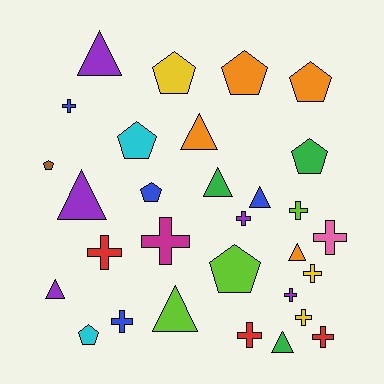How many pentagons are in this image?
There are 9 pentagons.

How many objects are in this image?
There are 30 objects.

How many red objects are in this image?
There are 3 red objects.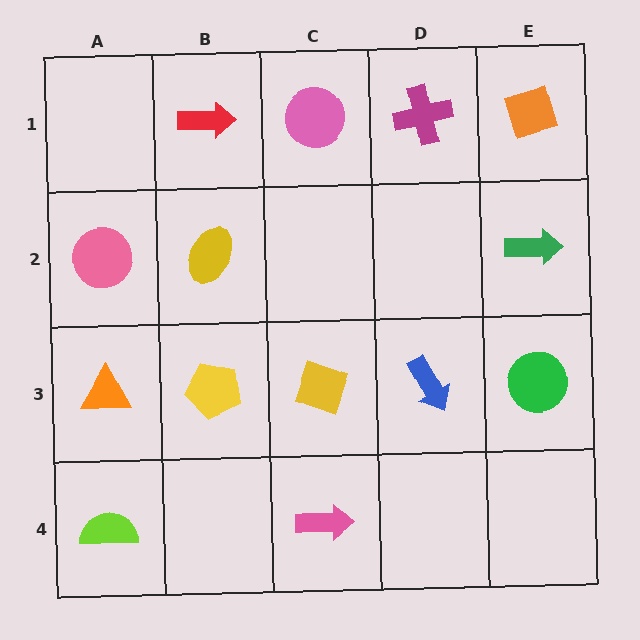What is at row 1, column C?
A pink circle.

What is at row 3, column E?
A green circle.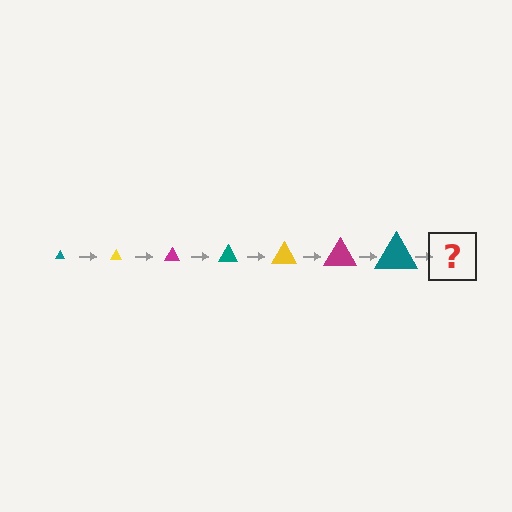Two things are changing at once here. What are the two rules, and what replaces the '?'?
The two rules are that the triangle grows larger each step and the color cycles through teal, yellow, and magenta. The '?' should be a yellow triangle, larger than the previous one.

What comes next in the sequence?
The next element should be a yellow triangle, larger than the previous one.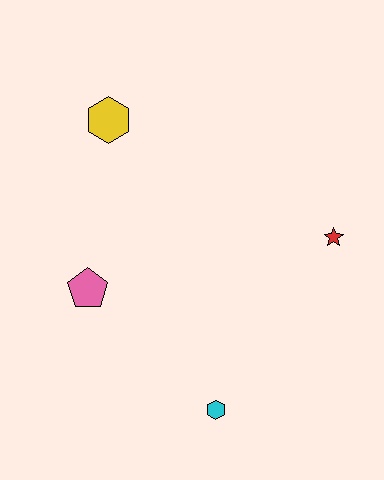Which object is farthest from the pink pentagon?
The red star is farthest from the pink pentagon.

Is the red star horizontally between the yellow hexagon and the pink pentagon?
No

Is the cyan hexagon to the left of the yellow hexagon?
No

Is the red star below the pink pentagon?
No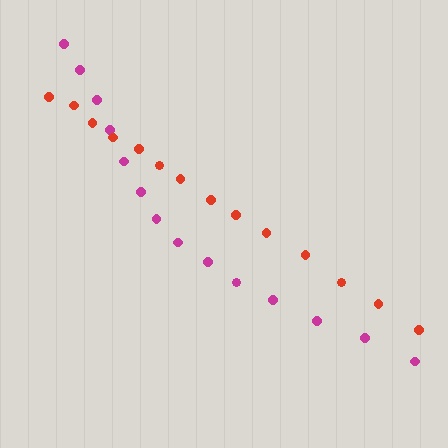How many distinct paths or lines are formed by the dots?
There are 2 distinct paths.